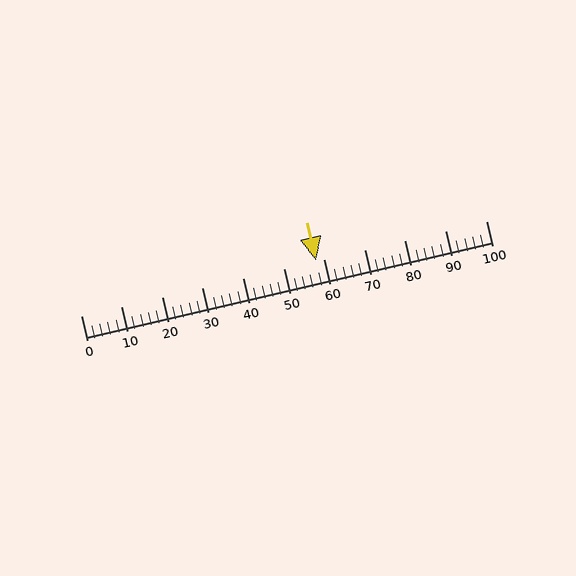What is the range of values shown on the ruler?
The ruler shows values from 0 to 100.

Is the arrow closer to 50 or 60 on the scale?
The arrow is closer to 60.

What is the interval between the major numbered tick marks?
The major tick marks are spaced 10 units apart.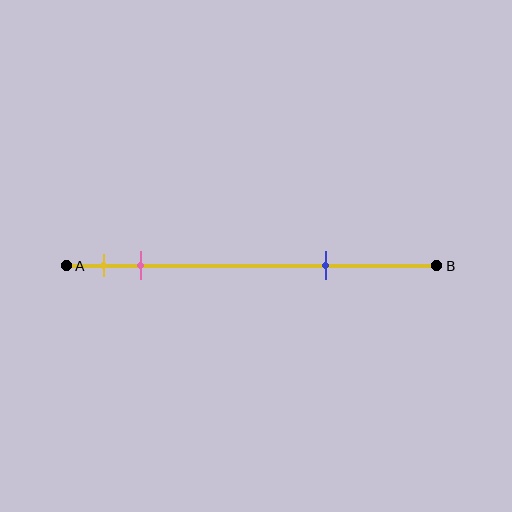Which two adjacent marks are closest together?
The yellow and pink marks are the closest adjacent pair.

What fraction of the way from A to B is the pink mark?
The pink mark is approximately 20% (0.2) of the way from A to B.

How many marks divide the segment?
There are 3 marks dividing the segment.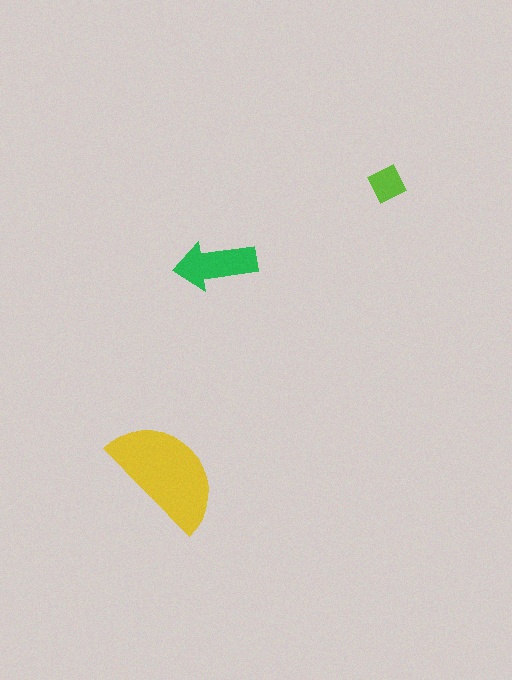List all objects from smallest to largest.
The lime square, the green arrow, the yellow semicircle.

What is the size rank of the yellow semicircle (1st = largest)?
1st.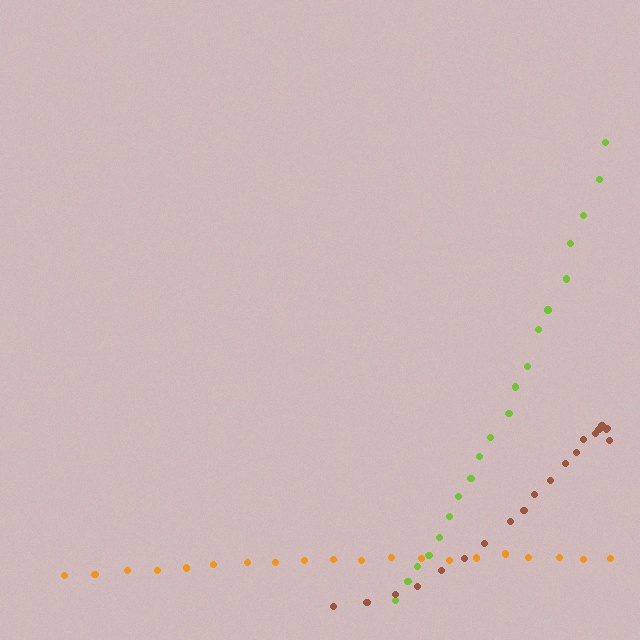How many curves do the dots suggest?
There are 3 distinct paths.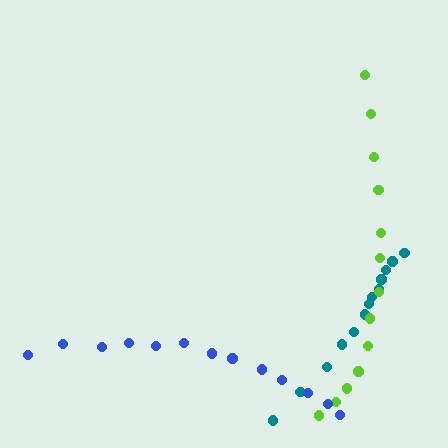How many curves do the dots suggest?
There are 3 distinct paths.